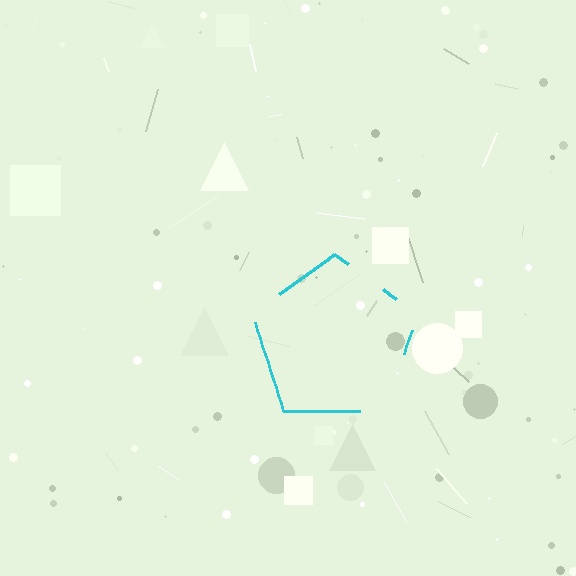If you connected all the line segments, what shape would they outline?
They would outline a pentagon.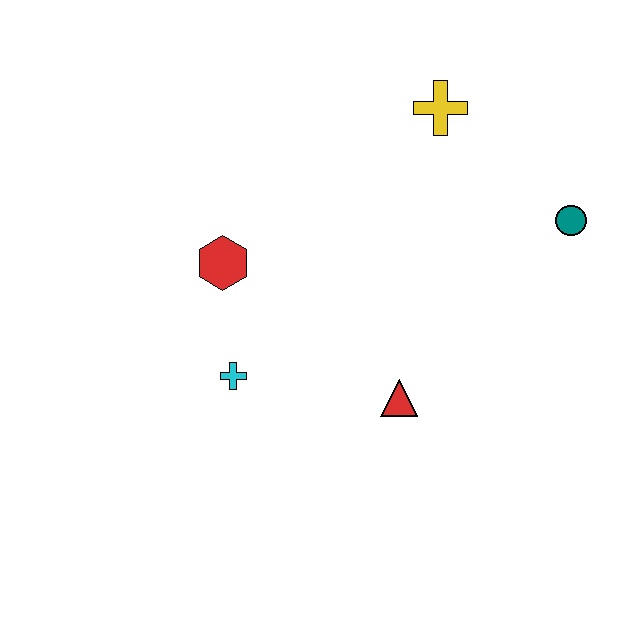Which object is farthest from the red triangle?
The yellow cross is farthest from the red triangle.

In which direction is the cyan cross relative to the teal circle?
The cyan cross is to the left of the teal circle.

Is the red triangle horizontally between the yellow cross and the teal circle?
No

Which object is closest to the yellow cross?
The teal circle is closest to the yellow cross.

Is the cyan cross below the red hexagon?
Yes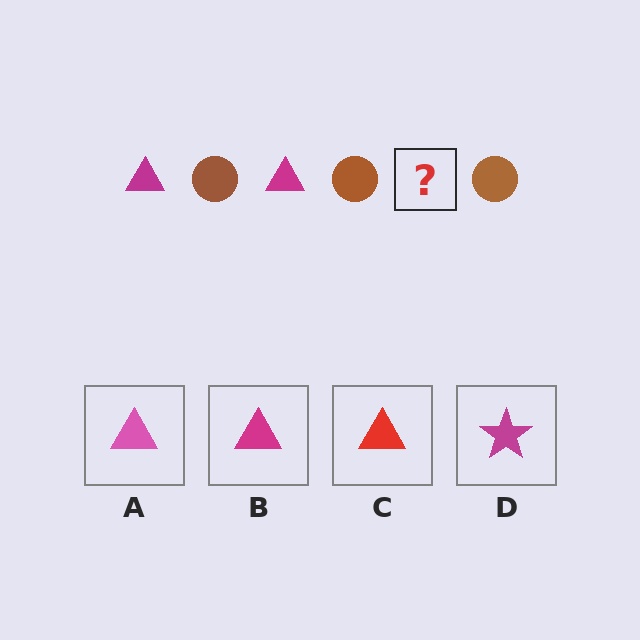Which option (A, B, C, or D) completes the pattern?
B.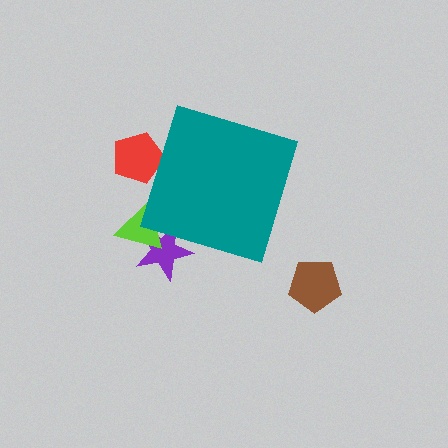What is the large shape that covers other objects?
A teal diamond.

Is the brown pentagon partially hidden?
No, the brown pentagon is fully visible.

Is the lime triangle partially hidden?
Yes, the lime triangle is partially hidden behind the teal diamond.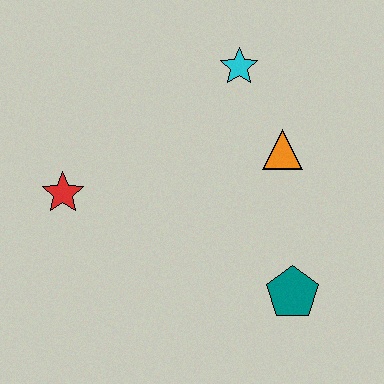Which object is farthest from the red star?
The teal pentagon is farthest from the red star.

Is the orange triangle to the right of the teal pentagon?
No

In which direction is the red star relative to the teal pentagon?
The red star is to the left of the teal pentagon.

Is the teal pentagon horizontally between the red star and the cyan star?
No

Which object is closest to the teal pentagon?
The orange triangle is closest to the teal pentagon.